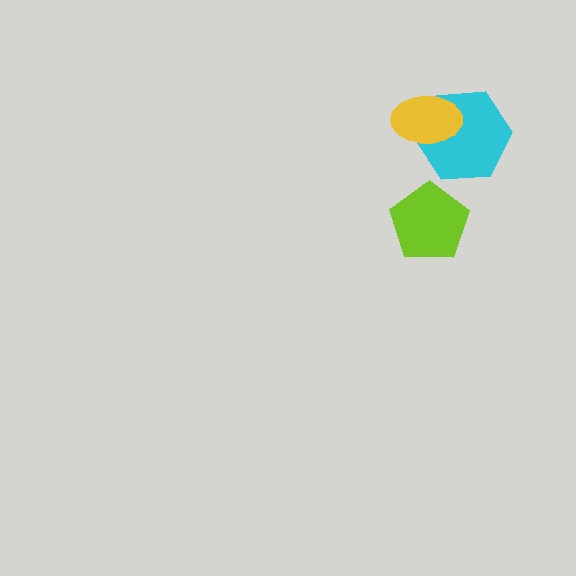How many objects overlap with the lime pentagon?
0 objects overlap with the lime pentagon.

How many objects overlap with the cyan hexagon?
1 object overlaps with the cyan hexagon.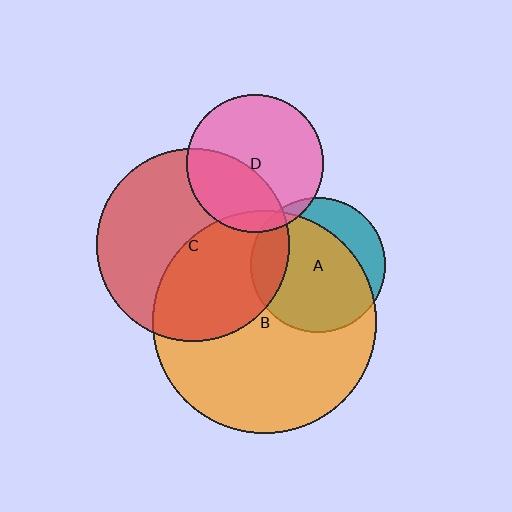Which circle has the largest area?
Circle B (orange).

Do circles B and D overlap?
Yes.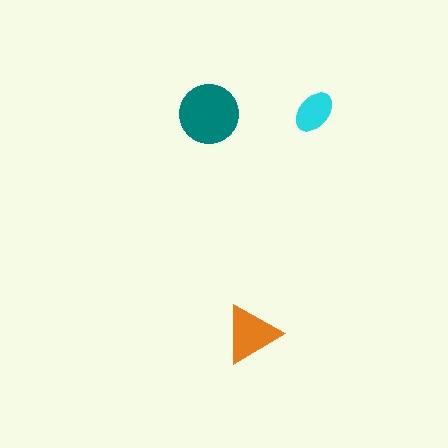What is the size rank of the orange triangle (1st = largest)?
2nd.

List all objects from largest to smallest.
The teal circle, the orange triangle, the cyan ellipse.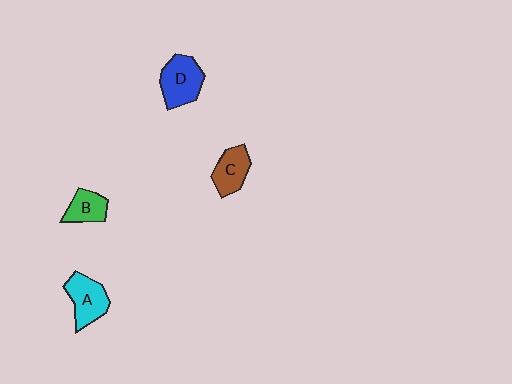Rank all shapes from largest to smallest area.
From largest to smallest: D (blue), A (cyan), C (brown), B (green).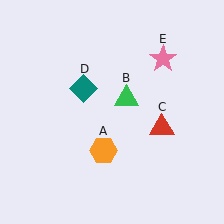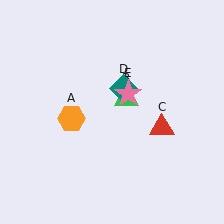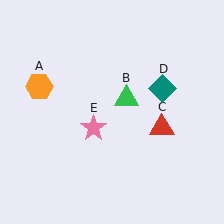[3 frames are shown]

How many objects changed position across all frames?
3 objects changed position: orange hexagon (object A), teal diamond (object D), pink star (object E).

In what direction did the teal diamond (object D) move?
The teal diamond (object D) moved right.